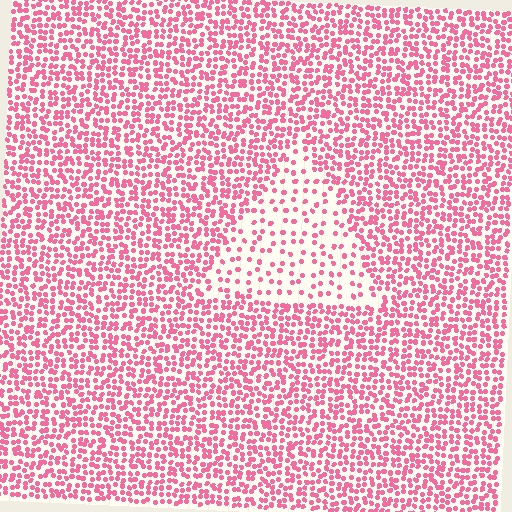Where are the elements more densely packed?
The elements are more densely packed outside the triangle boundary.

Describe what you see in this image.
The image contains small pink elements arranged at two different densities. A triangle-shaped region is visible where the elements are less densely packed than the surrounding area.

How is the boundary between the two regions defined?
The boundary is defined by a change in element density (approximately 2.5x ratio). All elements are the same color, size, and shape.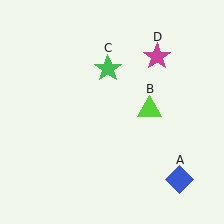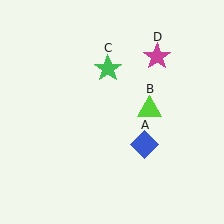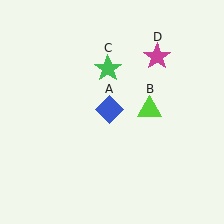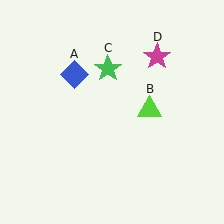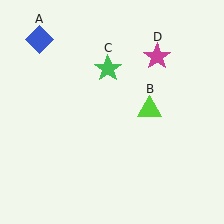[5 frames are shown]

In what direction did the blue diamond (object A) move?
The blue diamond (object A) moved up and to the left.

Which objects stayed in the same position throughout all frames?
Lime triangle (object B) and green star (object C) and magenta star (object D) remained stationary.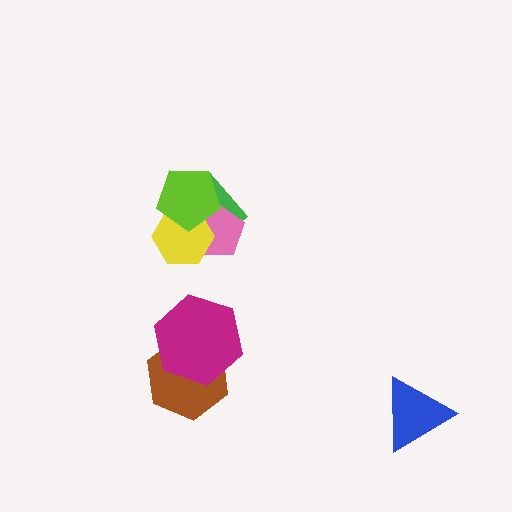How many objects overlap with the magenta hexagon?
1 object overlaps with the magenta hexagon.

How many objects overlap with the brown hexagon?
1 object overlaps with the brown hexagon.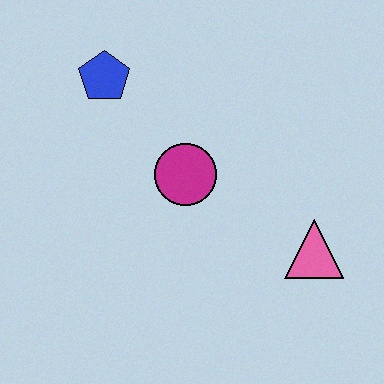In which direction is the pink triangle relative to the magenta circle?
The pink triangle is to the right of the magenta circle.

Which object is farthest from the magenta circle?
The pink triangle is farthest from the magenta circle.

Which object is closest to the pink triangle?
The magenta circle is closest to the pink triangle.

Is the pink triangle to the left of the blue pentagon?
No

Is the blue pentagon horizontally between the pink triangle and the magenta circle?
No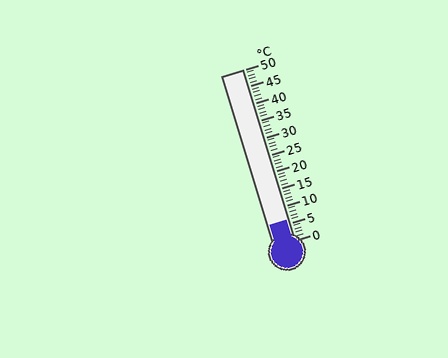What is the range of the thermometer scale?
The thermometer scale ranges from 0°C to 50°C.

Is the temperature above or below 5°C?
The temperature is above 5°C.